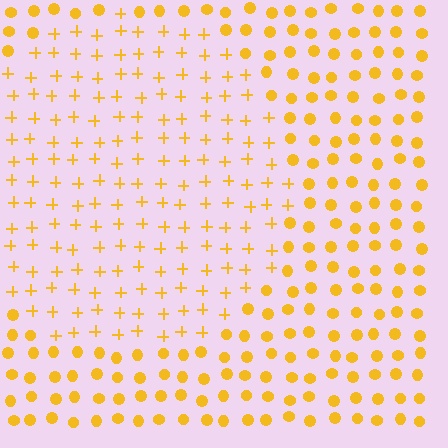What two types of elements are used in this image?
The image uses plus signs inside the circle region and circles outside it.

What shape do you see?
I see a circle.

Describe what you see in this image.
The image is filled with small yellow elements arranged in a uniform grid. A circle-shaped region contains plus signs, while the surrounding area contains circles. The boundary is defined purely by the change in element shape.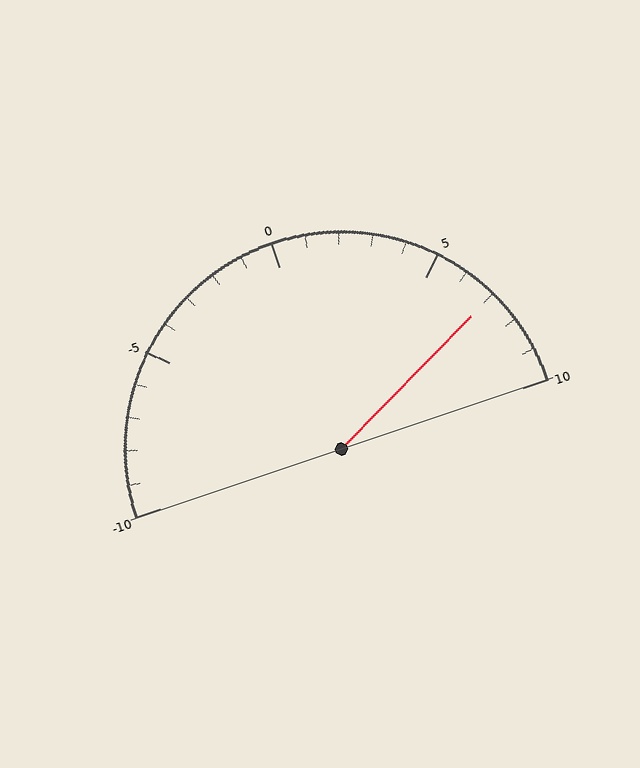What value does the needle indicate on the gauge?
The needle indicates approximately 7.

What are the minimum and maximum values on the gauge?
The gauge ranges from -10 to 10.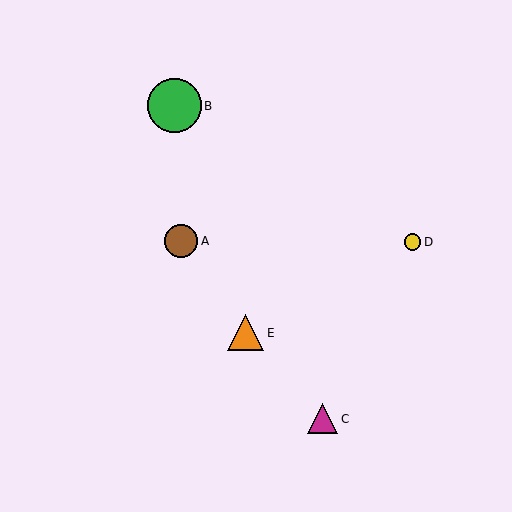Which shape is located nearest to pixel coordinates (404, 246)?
The yellow circle (labeled D) at (413, 242) is nearest to that location.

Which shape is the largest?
The green circle (labeled B) is the largest.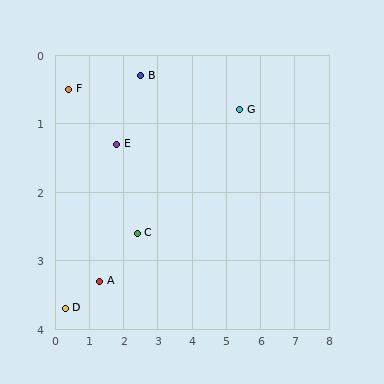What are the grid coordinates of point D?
Point D is at approximately (0.3, 3.7).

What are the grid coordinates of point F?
Point F is at approximately (0.4, 0.5).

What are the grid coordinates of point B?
Point B is at approximately (2.5, 0.3).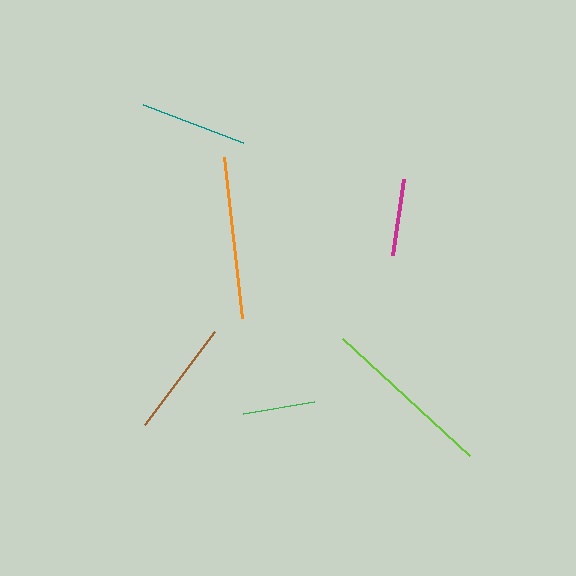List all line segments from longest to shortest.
From longest to shortest: lime, orange, brown, teal, magenta, green.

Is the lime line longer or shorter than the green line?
The lime line is longer than the green line.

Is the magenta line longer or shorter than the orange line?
The orange line is longer than the magenta line.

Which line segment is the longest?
The lime line is the longest at approximately 173 pixels.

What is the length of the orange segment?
The orange segment is approximately 162 pixels long.